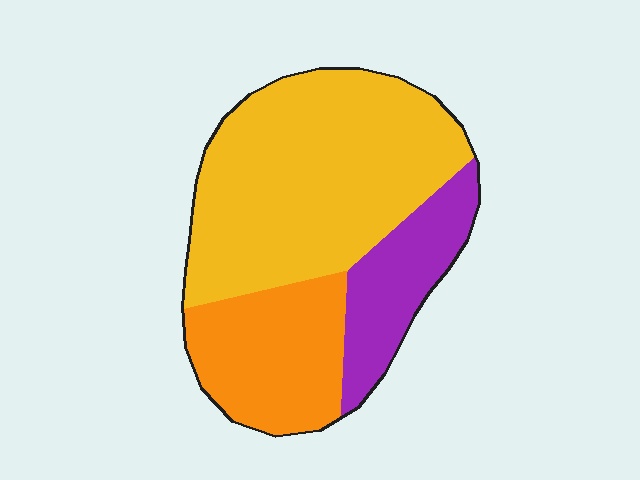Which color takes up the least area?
Purple, at roughly 20%.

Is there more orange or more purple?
Orange.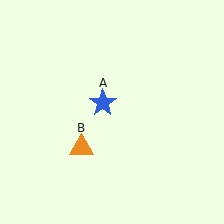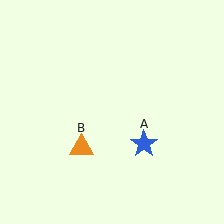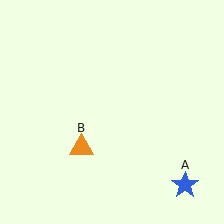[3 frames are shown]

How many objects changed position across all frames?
1 object changed position: blue star (object A).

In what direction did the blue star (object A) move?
The blue star (object A) moved down and to the right.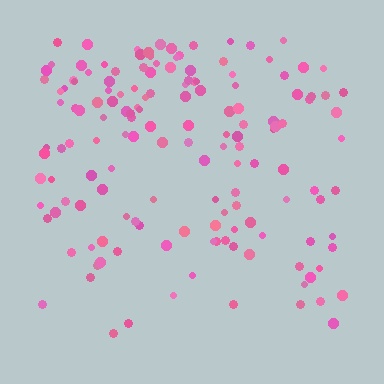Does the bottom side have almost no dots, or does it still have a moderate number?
Still a moderate number, just noticeably fewer than the top.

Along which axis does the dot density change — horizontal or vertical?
Vertical.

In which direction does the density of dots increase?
From bottom to top, with the top side densest.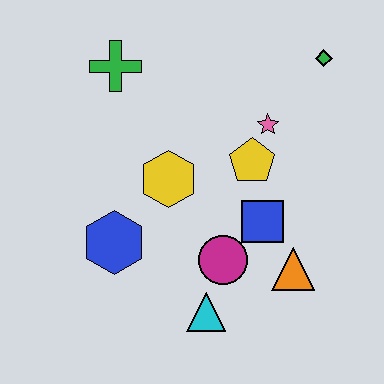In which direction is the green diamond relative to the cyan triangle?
The green diamond is above the cyan triangle.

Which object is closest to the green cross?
The yellow hexagon is closest to the green cross.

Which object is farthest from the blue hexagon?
The green diamond is farthest from the blue hexagon.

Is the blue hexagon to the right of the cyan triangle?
No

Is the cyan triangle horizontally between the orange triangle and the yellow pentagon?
No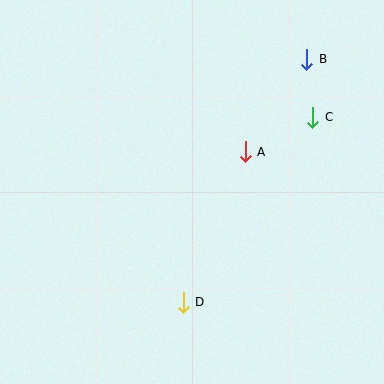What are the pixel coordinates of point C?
Point C is at (313, 117).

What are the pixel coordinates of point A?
Point A is at (245, 152).